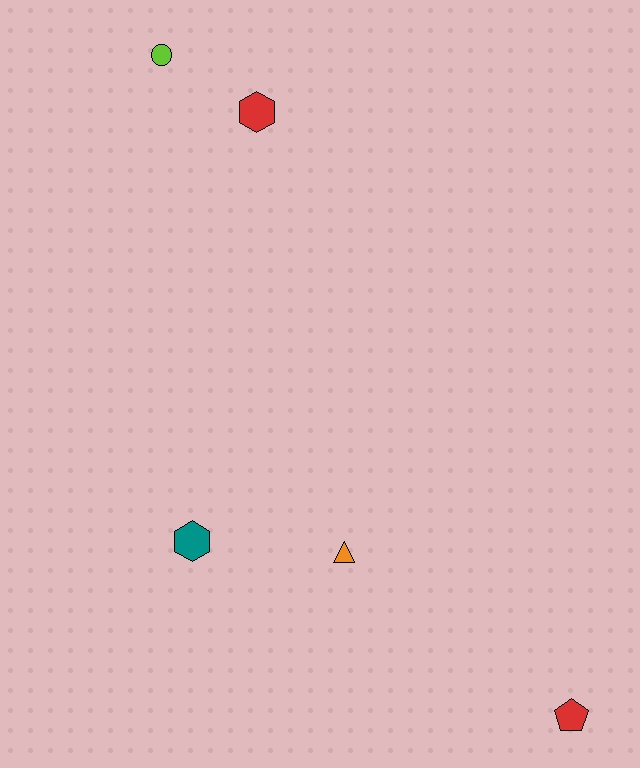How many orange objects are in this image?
There is 1 orange object.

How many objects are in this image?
There are 5 objects.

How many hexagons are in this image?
There are 2 hexagons.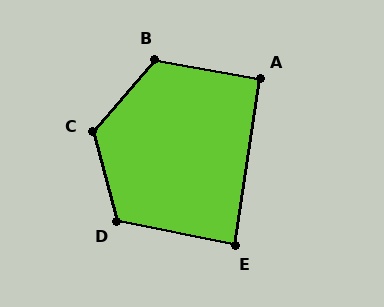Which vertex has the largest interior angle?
C, at approximately 125 degrees.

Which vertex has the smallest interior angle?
E, at approximately 88 degrees.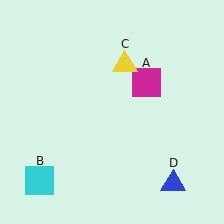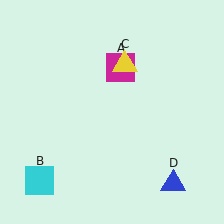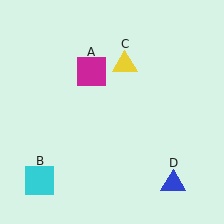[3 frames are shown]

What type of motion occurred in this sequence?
The magenta square (object A) rotated counterclockwise around the center of the scene.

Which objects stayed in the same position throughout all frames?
Cyan square (object B) and yellow triangle (object C) and blue triangle (object D) remained stationary.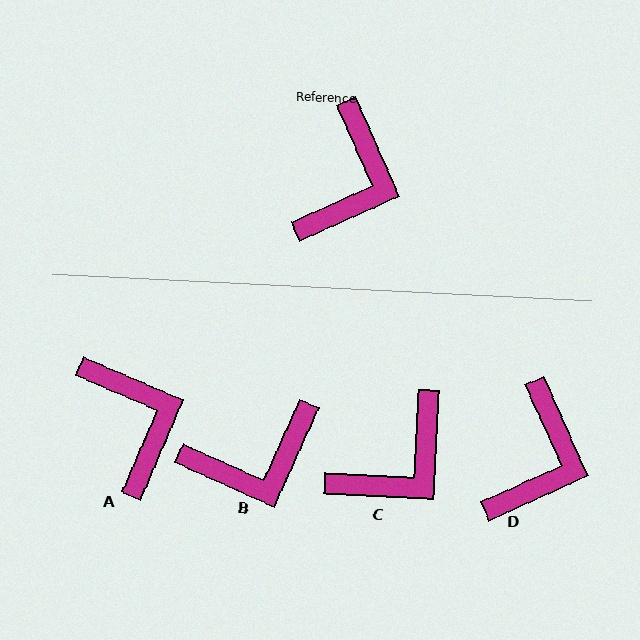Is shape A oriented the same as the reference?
No, it is off by about 43 degrees.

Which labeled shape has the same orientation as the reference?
D.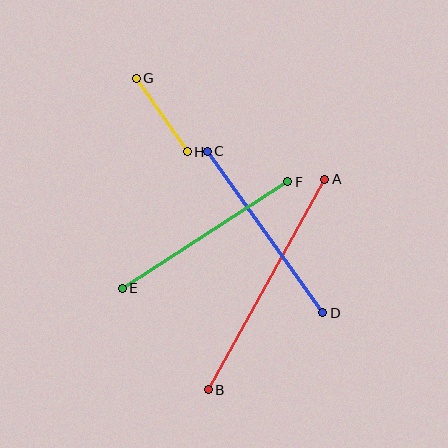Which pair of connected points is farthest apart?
Points A and B are farthest apart.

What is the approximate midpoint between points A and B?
The midpoint is at approximately (266, 284) pixels.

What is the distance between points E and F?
The distance is approximately 197 pixels.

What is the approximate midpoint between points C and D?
The midpoint is at approximately (265, 232) pixels.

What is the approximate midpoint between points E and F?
The midpoint is at approximately (205, 235) pixels.